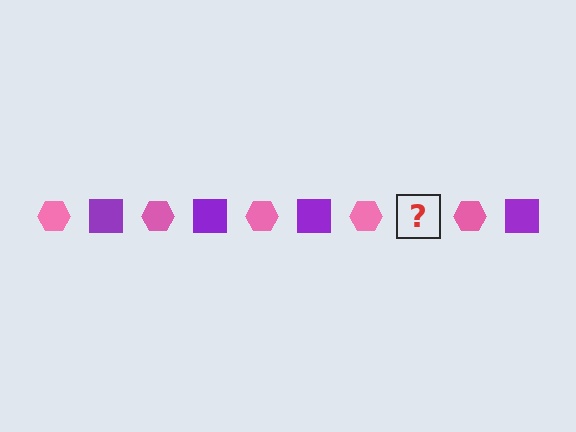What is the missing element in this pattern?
The missing element is a purple square.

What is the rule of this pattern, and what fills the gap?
The rule is that the pattern alternates between pink hexagon and purple square. The gap should be filled with a purple square.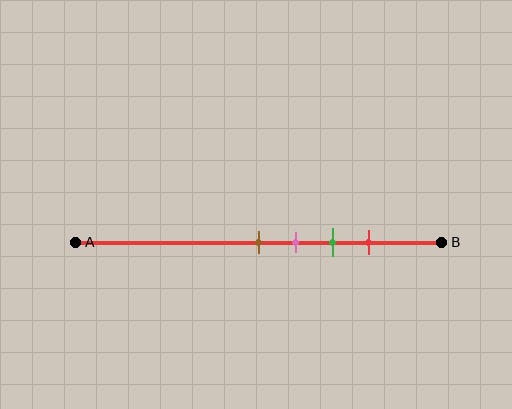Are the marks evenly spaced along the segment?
Yes, the marks are approximately evenly spaced.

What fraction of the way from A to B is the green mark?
The green mark is approximately 70% (0.7) of the way from A to B.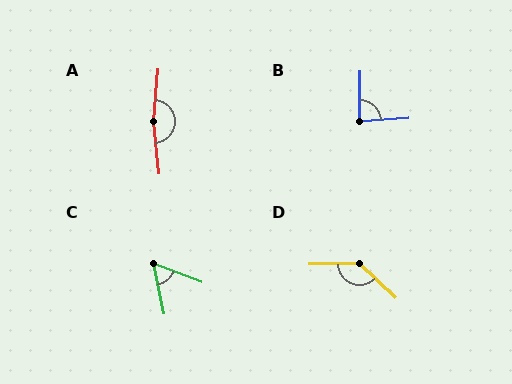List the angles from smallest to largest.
C (57°), B (85°), D (136°), A (169°).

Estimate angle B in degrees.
Approximately 85 degrees.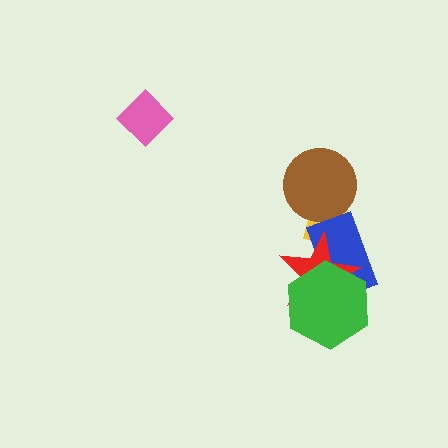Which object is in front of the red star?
The green hexagon is in front of the red star.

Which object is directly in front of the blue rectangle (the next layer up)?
The red star is directly in front of the blue rectangle.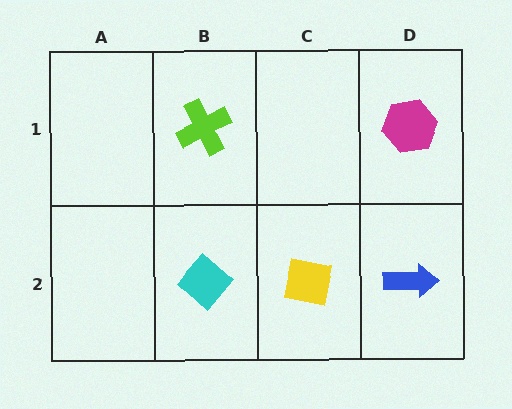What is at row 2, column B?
A cyan diamond.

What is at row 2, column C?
A yellow square.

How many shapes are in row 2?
3 shapes.